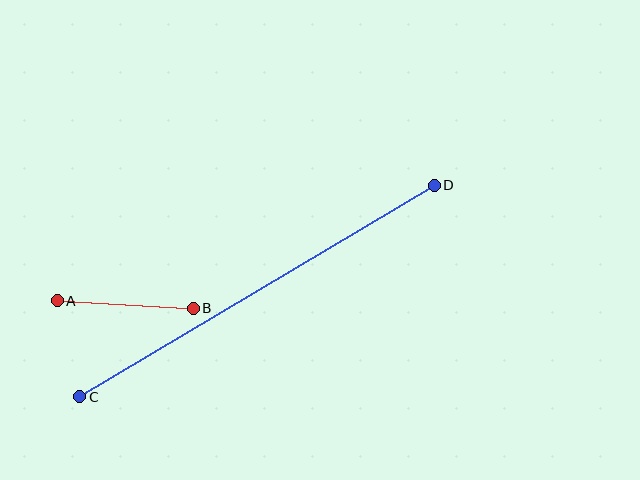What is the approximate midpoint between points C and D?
The midpoint is at approximately (257, 291) pixels.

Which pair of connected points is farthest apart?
Points C and D are farthest apart.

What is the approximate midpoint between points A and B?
The midpoint is at approximately (125, 305) pixels.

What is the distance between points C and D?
The distance is approximately 413 pixels.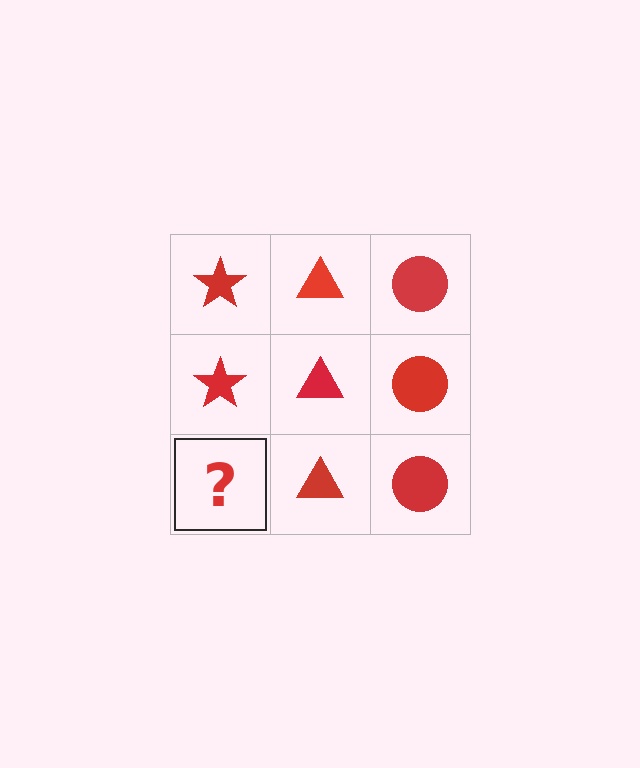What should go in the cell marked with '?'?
The missing cell should contain a red star.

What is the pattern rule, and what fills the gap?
The rule is that each column has a consistent shape. The gap should be filled with a red star.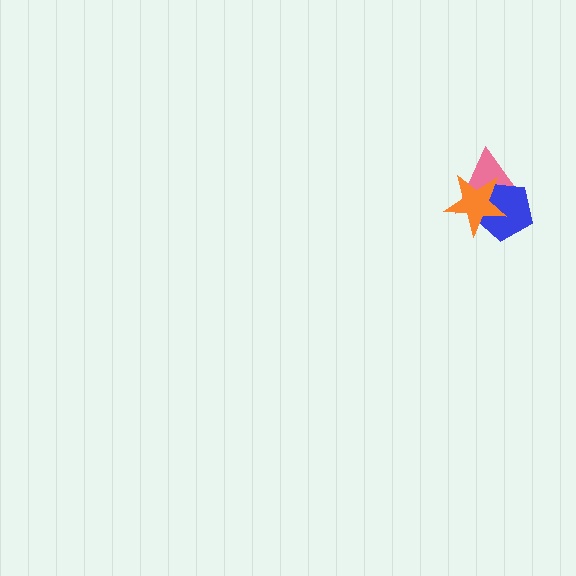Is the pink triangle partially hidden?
Yes, it is partially covered by another shape.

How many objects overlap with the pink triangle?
2 objects overlap with the pink triangle.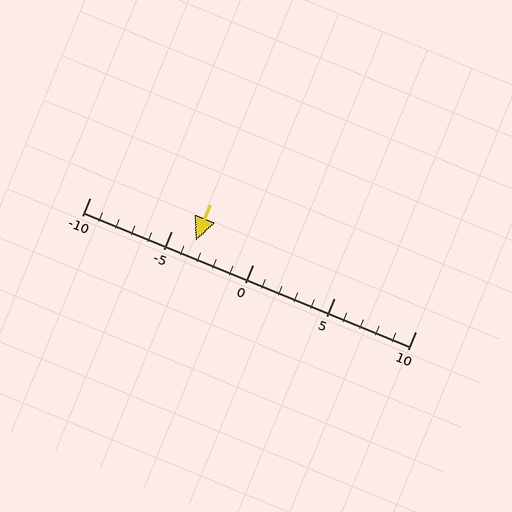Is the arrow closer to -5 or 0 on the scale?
The arrow is closer to -5.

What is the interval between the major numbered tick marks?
The major tick marks are spaced 5 units apart.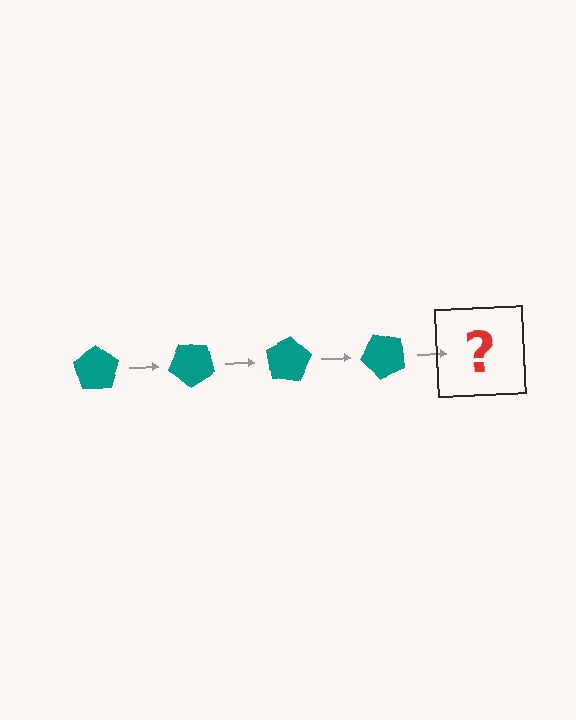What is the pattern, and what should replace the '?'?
The pattern is that the pentagon rotates 40 degrees each step. The '?' should be a teal pentagon rotated 160 degrees.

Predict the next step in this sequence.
The next step is a teal pentagon rotated 160 degrees.